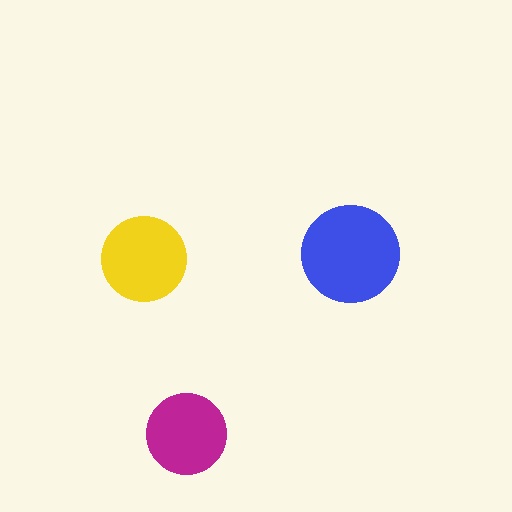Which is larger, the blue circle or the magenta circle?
The blue one.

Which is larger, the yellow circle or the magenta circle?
The yellow one.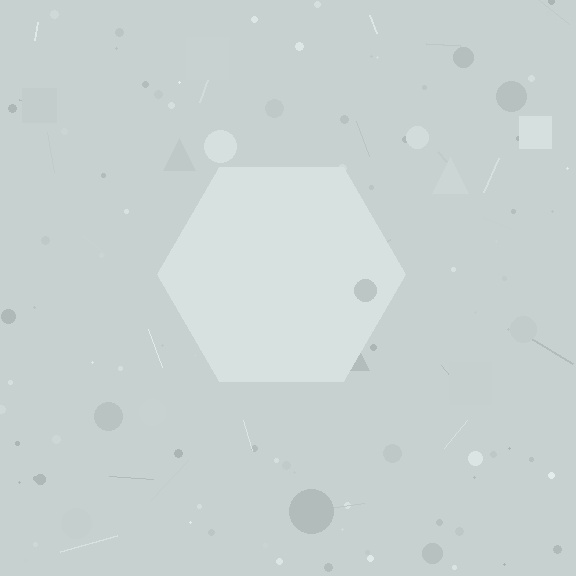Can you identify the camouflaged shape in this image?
The camouflaged shape is a hexagon.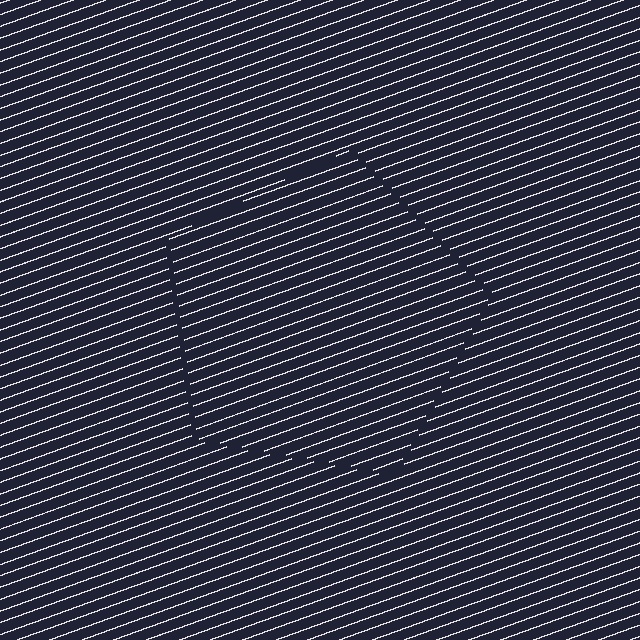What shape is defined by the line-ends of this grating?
An illusory pentagon. The interior of the shape contains the same grating, shifted by half a period — the contour is defined by the phase discontinuity where line-ends from the inner and outer gratings abut.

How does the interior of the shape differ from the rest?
The interior of the shape contains the same grating, shifted by half a period — the contour is defined by the phase discontinuity where line-ends from the inner and outer gratings abut.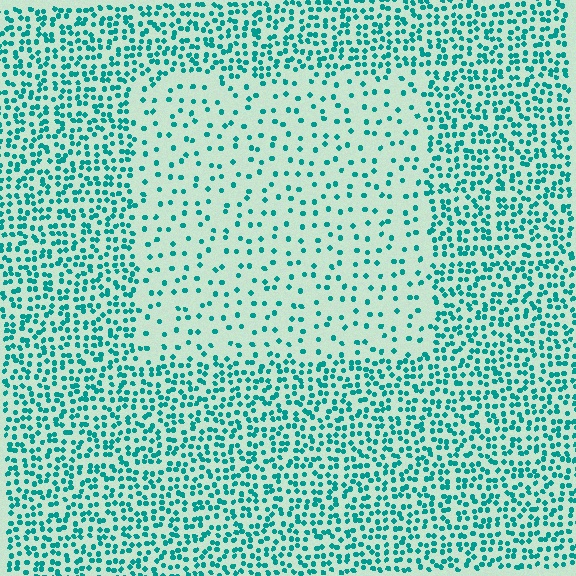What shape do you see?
I see a rectangle.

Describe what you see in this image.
The image contains small teal elements arranged at two different densities. A rectangle-shaped region is visible where the elements are less densely packed than the surrounding area.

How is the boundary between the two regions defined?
The boundary is defined by a change in element density (approximately 2.6x ratio). All elements are the same color, size, and shape.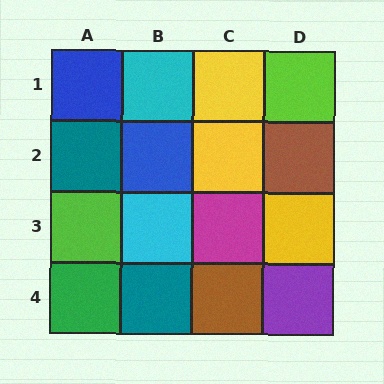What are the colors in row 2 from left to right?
Teal, blue, yellow, brown.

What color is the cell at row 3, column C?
Magenta.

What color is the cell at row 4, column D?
Purple.